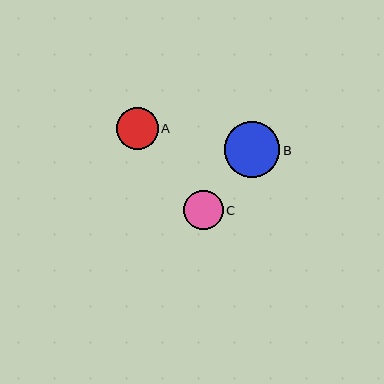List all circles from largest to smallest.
From largest to smallest: B, A, C.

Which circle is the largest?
Circle B is the largest with a size of approximately 55 pixels.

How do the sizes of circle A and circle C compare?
Circle A and circle C are approximately the same size.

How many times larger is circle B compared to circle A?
Circle B is approximately 1.3 times the size of circle A.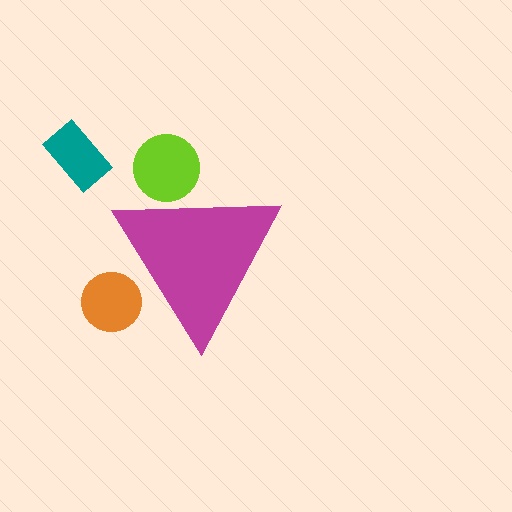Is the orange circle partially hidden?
Yes, the orange circle is partially hidden behind the magenta triangle.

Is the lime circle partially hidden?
Yes, the lime circle is partially hidden behind the magenta triangle.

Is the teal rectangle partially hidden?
No, the teal rectangle is fully visible.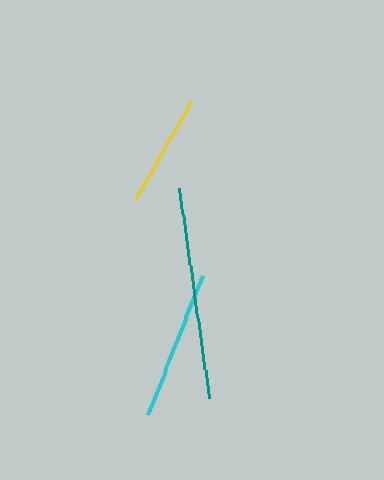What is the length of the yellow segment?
The yellow segment is approximately 113 pixels long.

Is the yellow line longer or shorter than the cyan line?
The cyan line is longer than the yellow line.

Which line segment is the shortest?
The yellow line is the shortest at approximately 113 pixels.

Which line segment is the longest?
The teal line is the longest at approximately 211 pixels.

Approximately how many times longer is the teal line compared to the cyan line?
The teal line is approximately 1.4 times the length of the cyan line.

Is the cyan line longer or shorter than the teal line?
The teal line is longer than the cyan line.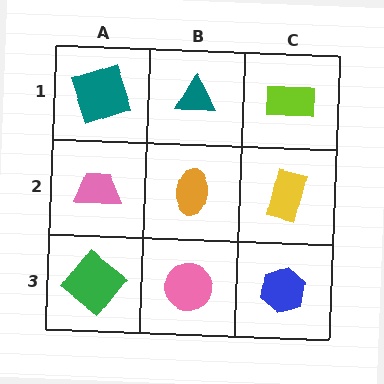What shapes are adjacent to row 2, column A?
A teal square (row 1, column A), a green diamond (row 3, column A), an orange ellipse (row 2, column B).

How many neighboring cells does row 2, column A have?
3.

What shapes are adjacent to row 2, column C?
A lime rectangle (row 1, column C), a blue hexagon (row 3, column C), an orange ellipse (row 2, column B).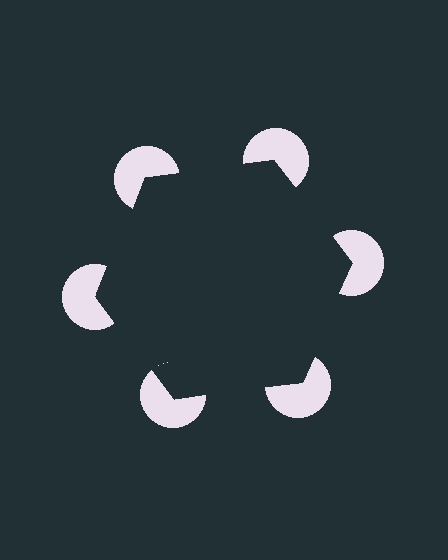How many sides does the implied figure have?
6 sides.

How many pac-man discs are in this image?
There are 6 — one at each vertex of the illusory hexagon.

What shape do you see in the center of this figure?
An illusory hexagon — its edges are inferred from the aligned wedge cuts in the pac-man discs, not physically drawn.